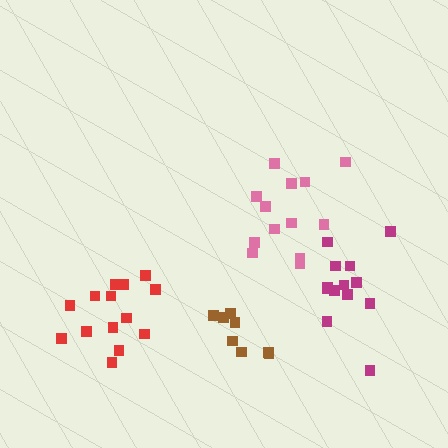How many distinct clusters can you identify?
There are 4 distinct clusters.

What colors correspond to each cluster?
The clusters are colored: magenta, brown, pink, red.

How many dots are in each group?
Group 1: 13 dots, Group 2: 8 dots, Group 3: 13 dots, Group 4: 14 dots (48 total).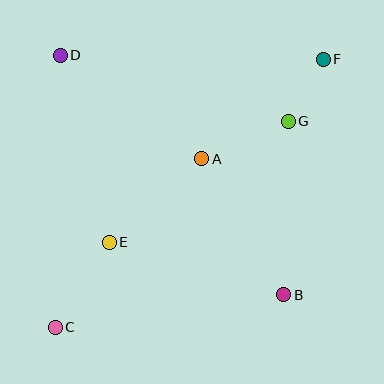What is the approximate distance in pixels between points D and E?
The distance between D and E is approximately 193 pixels.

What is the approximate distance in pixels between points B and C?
The distance between B and C is approximately 231 pixels.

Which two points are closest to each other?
Points F and G are closest to each other.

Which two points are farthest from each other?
Points C and F are farthest from each other.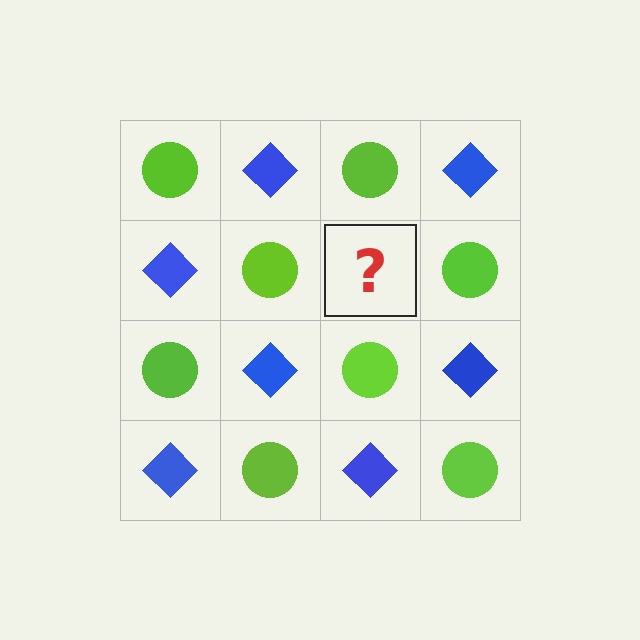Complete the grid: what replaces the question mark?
The question mark should be replaced with a blue diamond.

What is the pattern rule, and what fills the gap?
The rule is that it alternates lime circle and blue diamond in a checkerboard pattern. The gap should be filled with a blue diamond.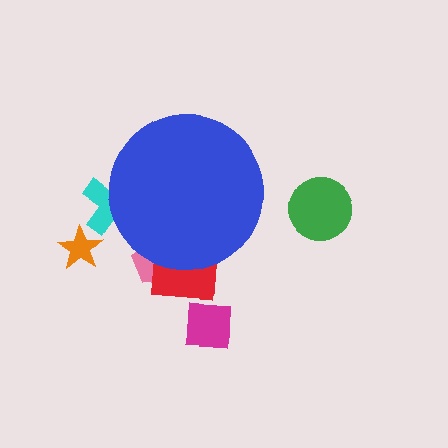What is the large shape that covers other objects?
A blue circle.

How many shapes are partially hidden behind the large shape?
3 shapes are partially hidden.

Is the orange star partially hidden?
No, the orange star is fully visible.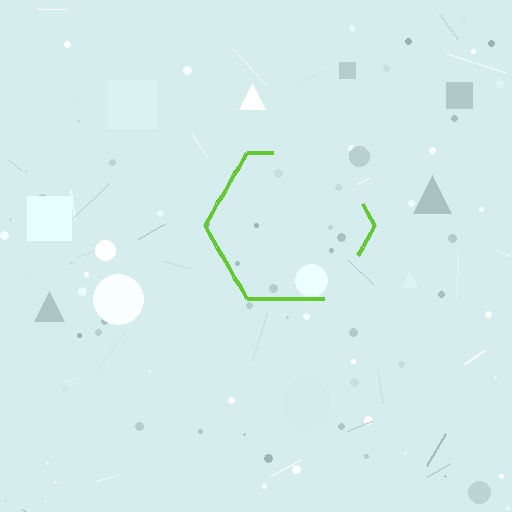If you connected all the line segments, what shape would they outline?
They would outline a hexagon.